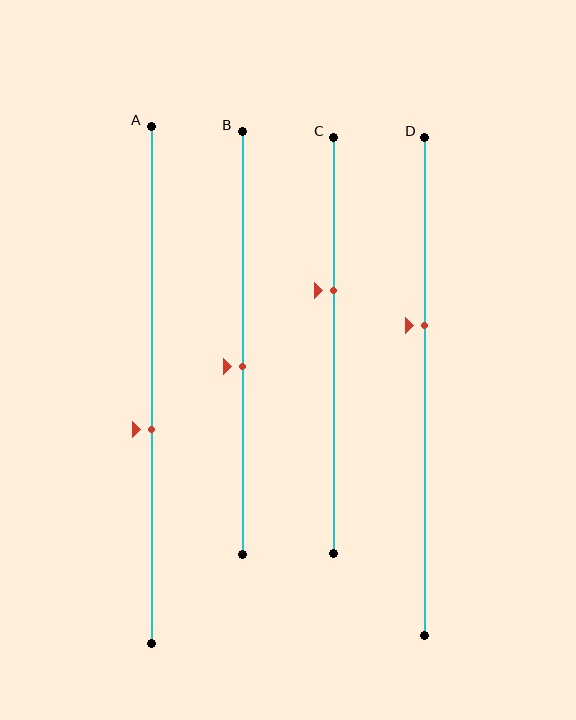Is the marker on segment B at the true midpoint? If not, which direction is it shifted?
No, the marker on segment B is shifted downward by about 5% of the segment length.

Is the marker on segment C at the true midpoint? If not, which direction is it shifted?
No, the marker on segment C is shifted upward by about 13% of the segment length.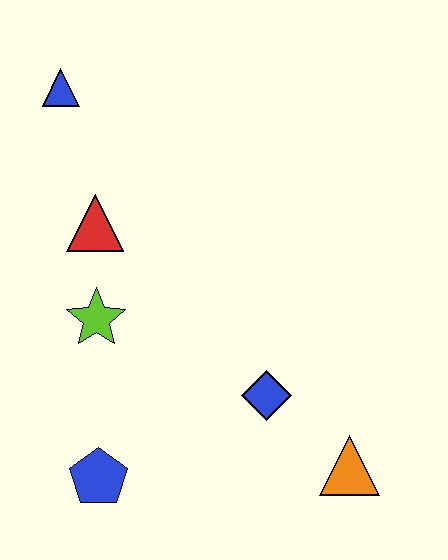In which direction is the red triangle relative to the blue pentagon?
The red triangle is above the blue pentagon.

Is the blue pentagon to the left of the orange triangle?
Yes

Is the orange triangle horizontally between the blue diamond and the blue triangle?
No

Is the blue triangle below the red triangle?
No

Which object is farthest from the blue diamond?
The blue triangle is farthest from the blue diamond.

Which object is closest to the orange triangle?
The blue diamond is closest to the orange triangle.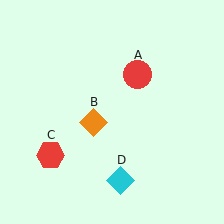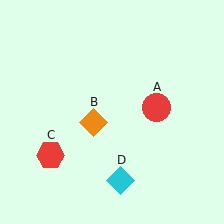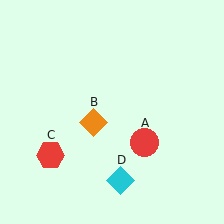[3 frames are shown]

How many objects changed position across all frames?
1 object changed position: red circle (object A).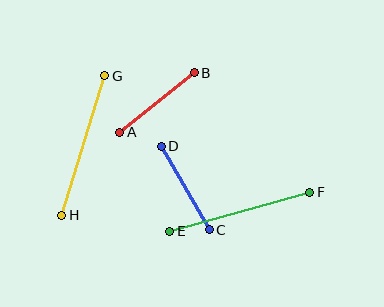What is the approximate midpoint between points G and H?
The midpoint is at approximately (83, 145) pixels.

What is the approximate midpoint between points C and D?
The midpoint is at approximately (185, 188) pixels.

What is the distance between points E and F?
The distance is approximately 145 pixels.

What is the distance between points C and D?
The distance is approximately 96 pixels.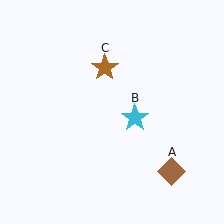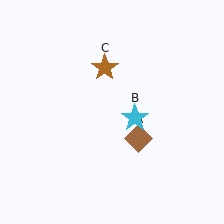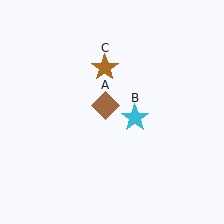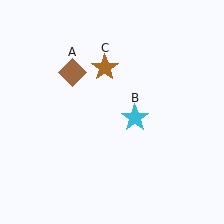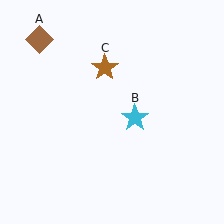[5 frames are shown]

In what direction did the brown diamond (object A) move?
The brown diamond (object A) moved up and to the left.